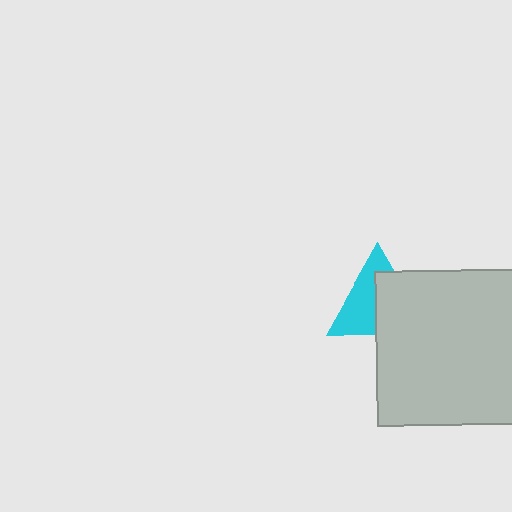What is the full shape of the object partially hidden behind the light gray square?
The partially hidden object is a cyan triangle.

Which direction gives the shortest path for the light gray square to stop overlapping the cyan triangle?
Moving toward the lower-right gives the shortest separation.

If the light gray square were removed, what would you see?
You would see the complete cyan triangle.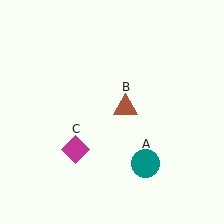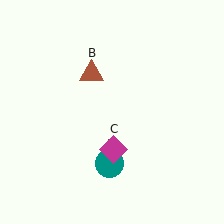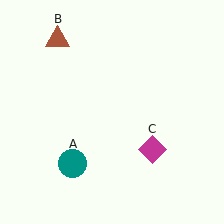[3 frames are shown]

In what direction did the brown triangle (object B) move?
The brown triangle (object B) moved up and to the left.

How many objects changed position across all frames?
3 objects changed position: teal circle (object A), brown triangle (object B), magenta diamond (object C).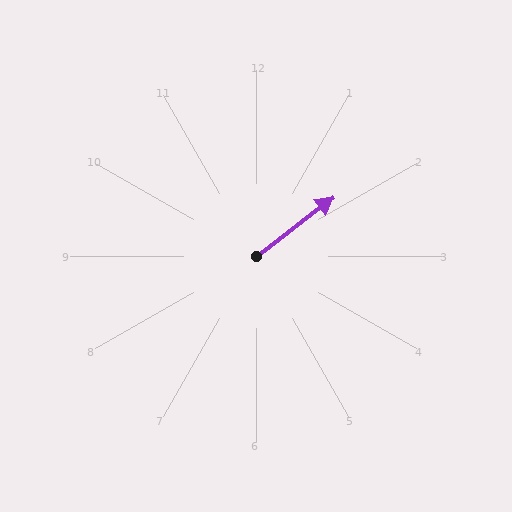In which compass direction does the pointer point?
Northeast.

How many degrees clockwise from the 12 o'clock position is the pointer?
Approximately 53 degrees.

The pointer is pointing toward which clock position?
Roughly 2 o'clock.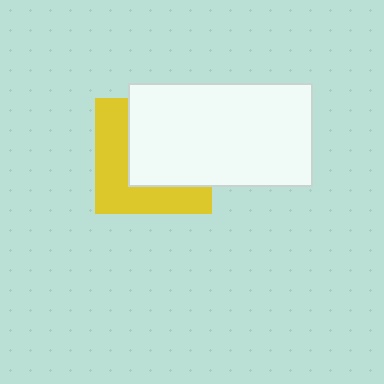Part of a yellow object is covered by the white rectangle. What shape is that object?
It is a square.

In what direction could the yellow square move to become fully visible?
The yellow square could move toward the lower-left. That would shift it out from behind the white rectangle entirely.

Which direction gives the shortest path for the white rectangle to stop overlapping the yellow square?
Moving toward the upper-right gives the shortest separation.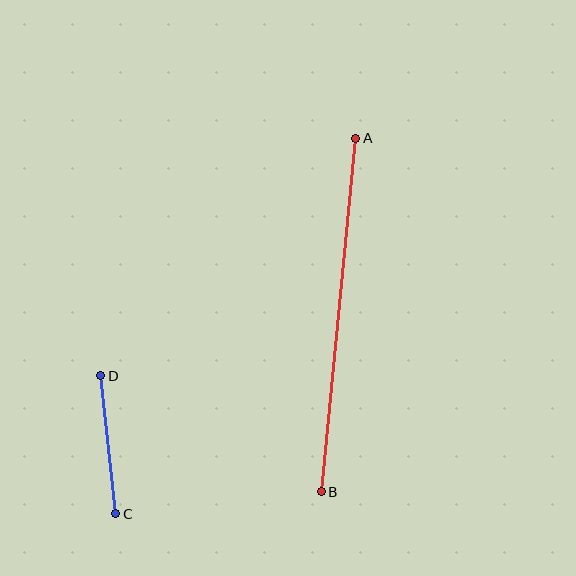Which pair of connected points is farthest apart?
Points A and B are farthest apart.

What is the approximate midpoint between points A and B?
The midpoint is at approximately (339, 315) pixels.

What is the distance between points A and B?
The distance is approximately 355 pixels.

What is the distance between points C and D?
The distance is approximately 139 pixels.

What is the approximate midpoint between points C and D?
The midpoint is at approximately (108, 445) pixels.